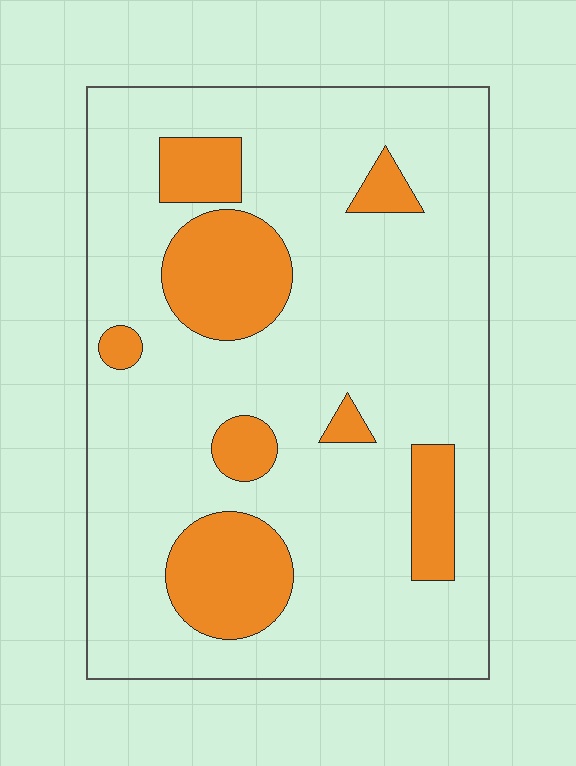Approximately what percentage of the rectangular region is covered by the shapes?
Approximately 20%.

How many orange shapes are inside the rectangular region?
8.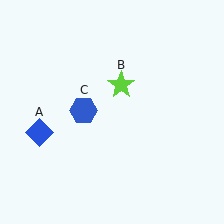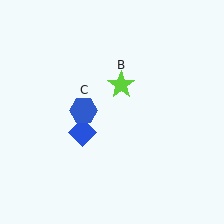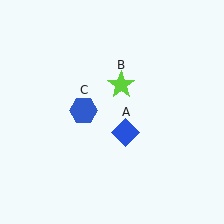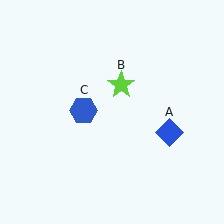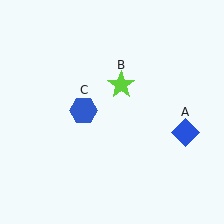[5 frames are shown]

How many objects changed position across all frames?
1 object changed position: blue diamond (object A).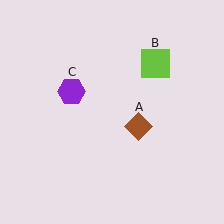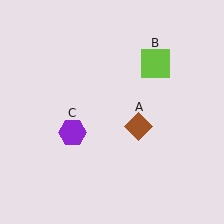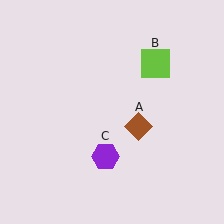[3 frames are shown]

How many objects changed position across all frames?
1 object changed position: purple hexagon (object C).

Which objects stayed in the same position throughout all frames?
Brown diamond (object A) and lime square (object B) remained stationary.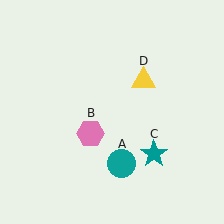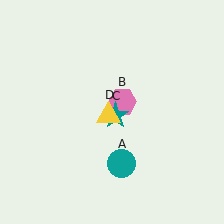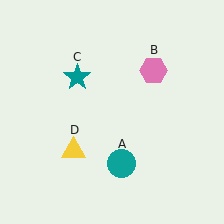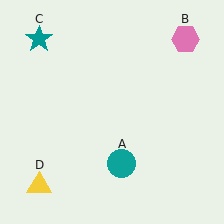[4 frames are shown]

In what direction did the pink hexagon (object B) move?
The pink hexagon (object B) moved up and to the right.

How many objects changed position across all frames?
3 objects changed position: pink hexagon (object B), teal star (object C), yellow triangle (object D).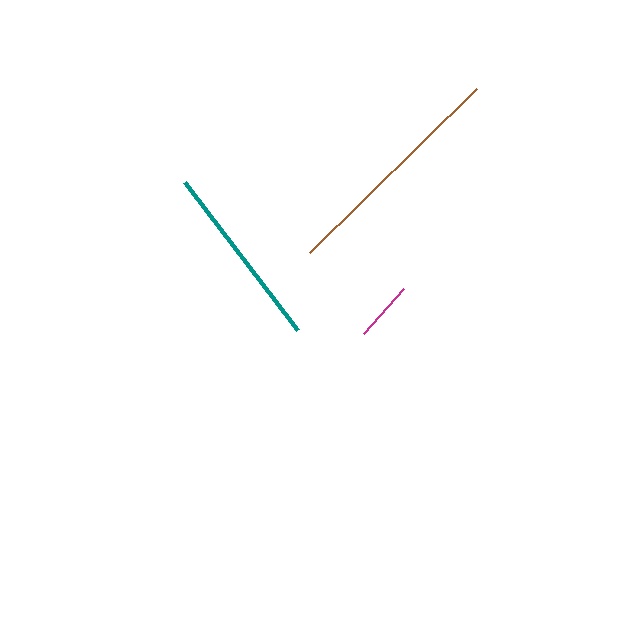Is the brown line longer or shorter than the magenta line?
The brown line is longer than the magenta line.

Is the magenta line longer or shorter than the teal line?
The teal line is longer than the magenta line.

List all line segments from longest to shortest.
From longest to shortest: brown, teal, magenta.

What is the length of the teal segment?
The teal segment is approximately 186 pixels long.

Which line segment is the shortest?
The magenta line is the shortest at approximately 60 pixels.